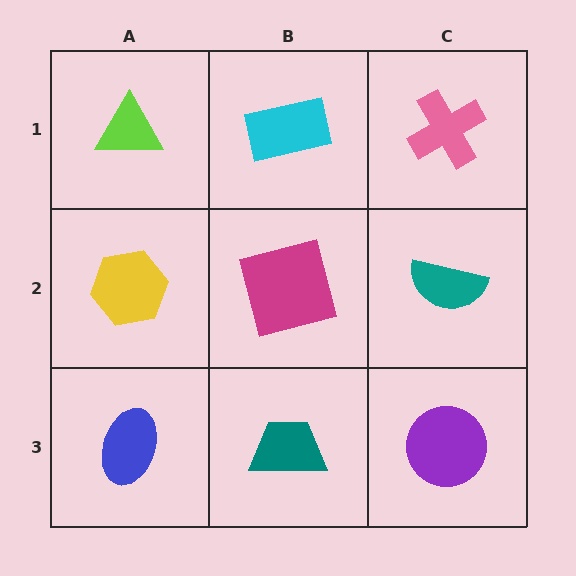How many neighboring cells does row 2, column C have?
3.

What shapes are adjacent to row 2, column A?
A lime triangle (row 1, column A), a blue ellipse (row 3, column A), a magenta square (row 2, column B).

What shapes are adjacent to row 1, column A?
A yellow hexagon (row 2, column A), a cyan rectangle (row 1, column B).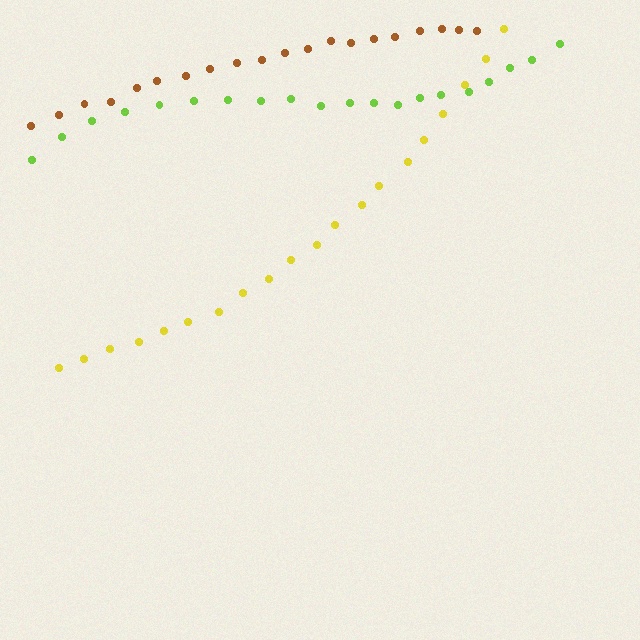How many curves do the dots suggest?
There are 3 distinct paths.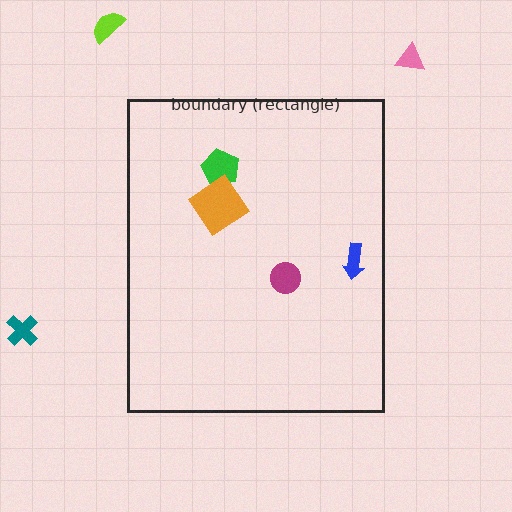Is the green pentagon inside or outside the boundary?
Inside.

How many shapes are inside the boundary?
4 inside, 3 outside.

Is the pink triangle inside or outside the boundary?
Outside.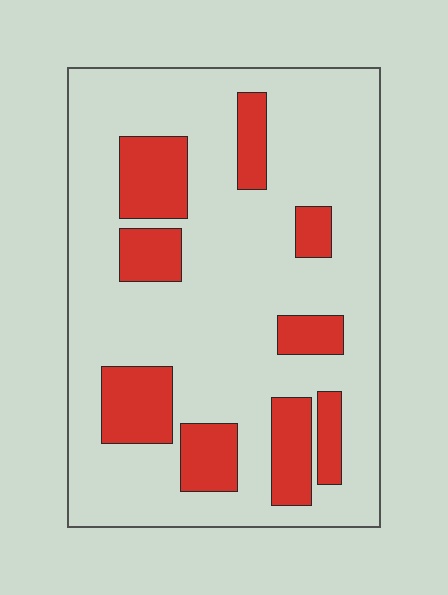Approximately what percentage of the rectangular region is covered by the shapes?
Approximately 25%.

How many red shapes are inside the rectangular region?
9.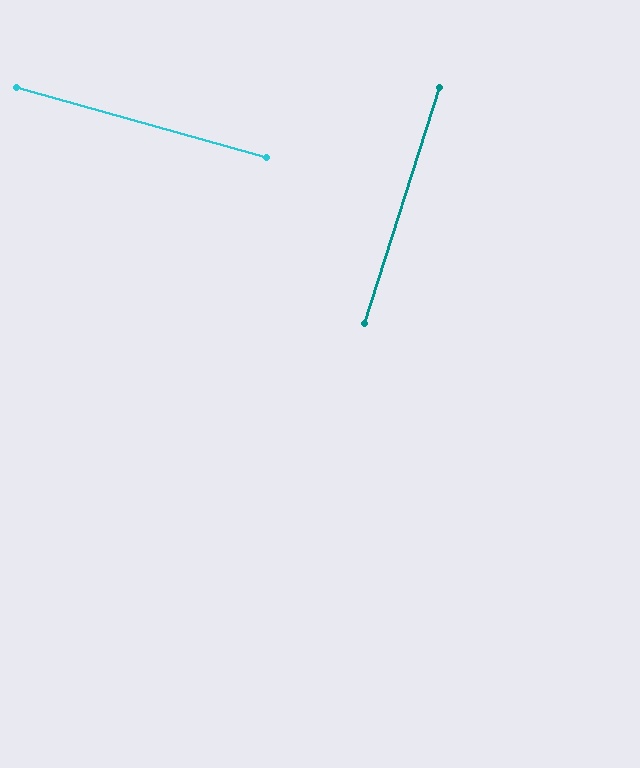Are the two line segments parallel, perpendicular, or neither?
Perpendicular — they meet at approximately 88°.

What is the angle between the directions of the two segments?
Approximately 88 degrees.